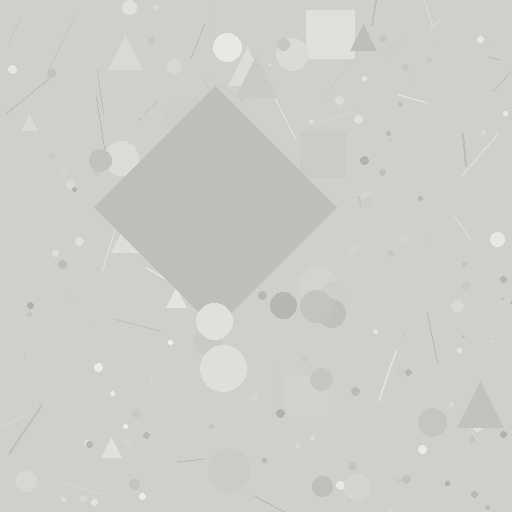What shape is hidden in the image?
A diamond is hidden in the image.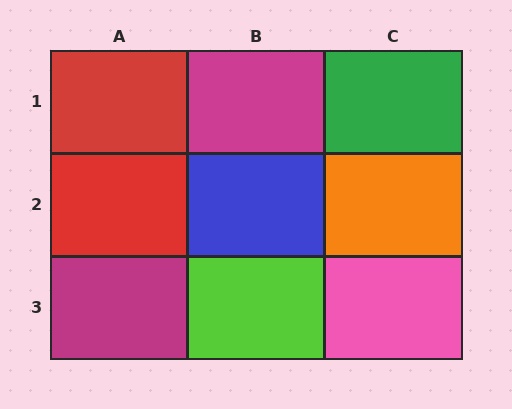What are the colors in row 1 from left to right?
Red, magenta, green.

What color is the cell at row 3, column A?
Magenta.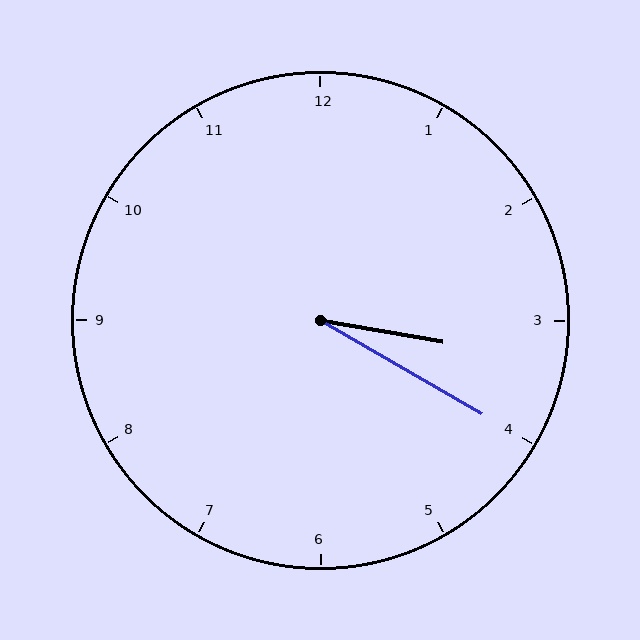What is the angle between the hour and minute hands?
Approximately 20 degrees.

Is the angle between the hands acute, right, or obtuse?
It is acute.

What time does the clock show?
3:20.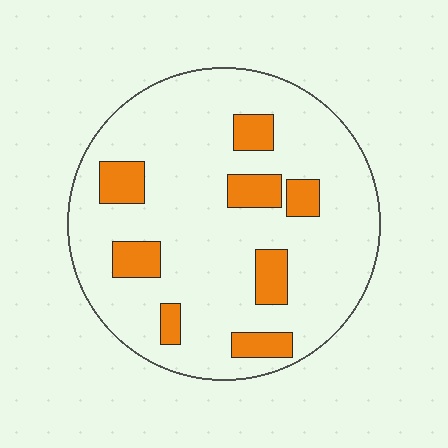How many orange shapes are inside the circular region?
8.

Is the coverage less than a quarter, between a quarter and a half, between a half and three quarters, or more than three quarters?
Less than a quarter.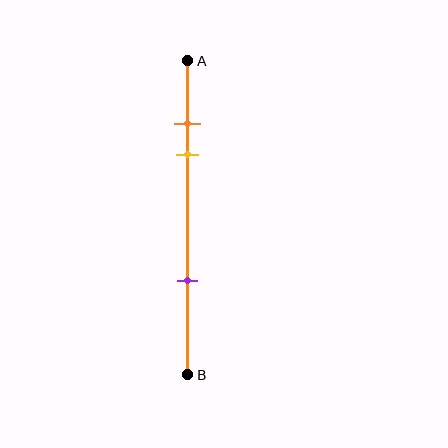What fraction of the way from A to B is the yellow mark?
The yellow mark is approximately 30% (0.3) of the way from A to B.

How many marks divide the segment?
There are 3 marks dividing the segment.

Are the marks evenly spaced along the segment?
No, the marks are not evenly spaced.